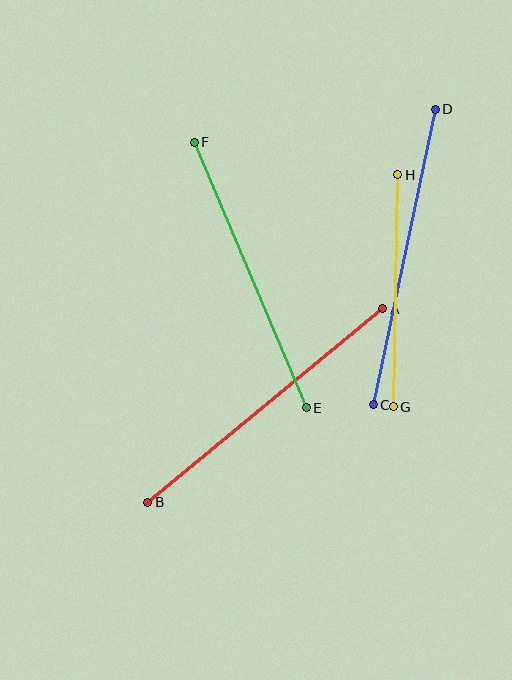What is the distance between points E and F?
The distance is approximately 288 pixels.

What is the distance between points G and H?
The distance is approximately 232 pixels.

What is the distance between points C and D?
The distance is approximately 302 pixels.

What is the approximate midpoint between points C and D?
The midpoint is at approximately (404, 257) pixels.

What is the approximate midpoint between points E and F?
The midpoint is at approximately (250, 275) pixels.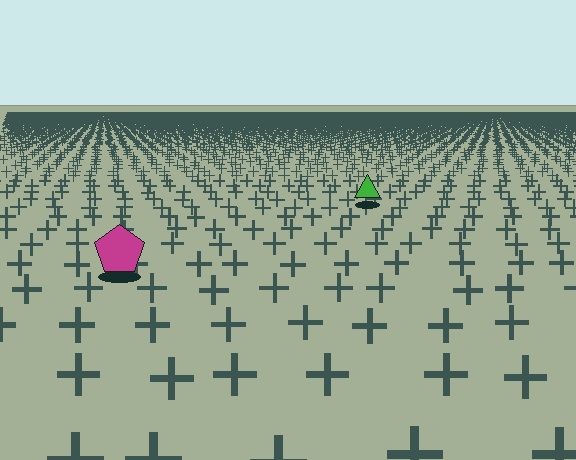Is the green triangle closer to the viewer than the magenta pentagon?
No. The magenta pentagon is closer — you can tell from the texture gradient: the ground texture is coarser near it.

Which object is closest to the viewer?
The magenta pentagon is closest. The texture marks near it are larger and more spread out.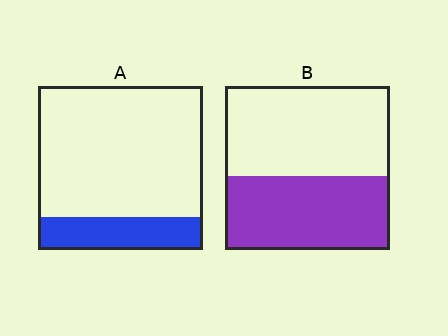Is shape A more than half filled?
No.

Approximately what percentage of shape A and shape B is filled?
A is approximately 20% and B is approximately 45%.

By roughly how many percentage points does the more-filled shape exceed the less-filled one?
By roughly 25 percentage points (B over A).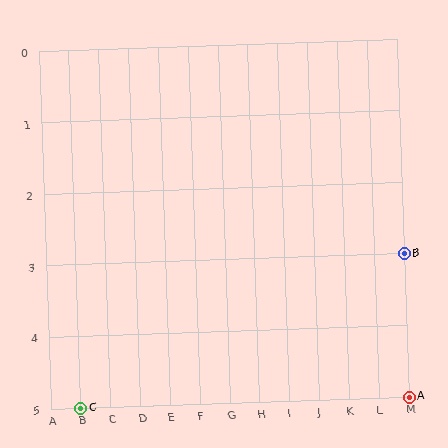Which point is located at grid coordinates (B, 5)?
Point C is at (B, 5).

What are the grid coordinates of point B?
Point B is at grid coordinates (M, 3).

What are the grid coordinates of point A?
Point A is at grid coordinates (M, 5).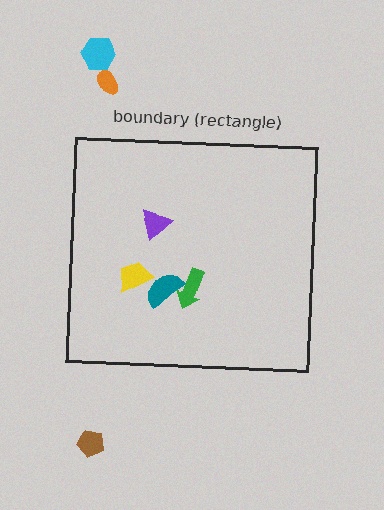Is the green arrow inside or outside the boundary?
Inside.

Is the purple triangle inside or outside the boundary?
Inside.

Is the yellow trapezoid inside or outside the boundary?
Inside.